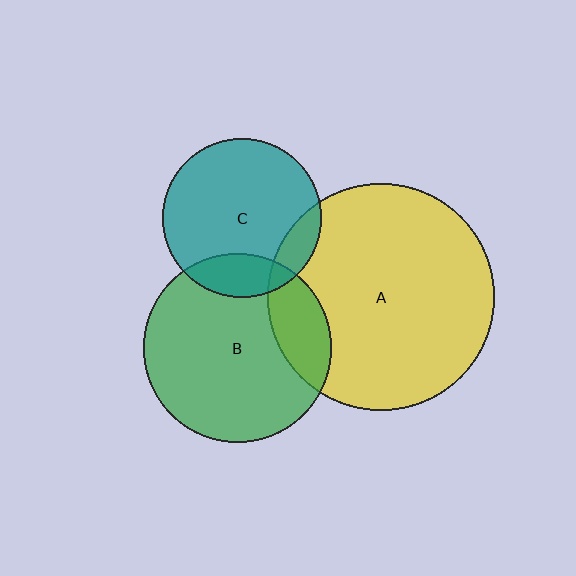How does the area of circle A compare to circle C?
Approximately 2.0 times.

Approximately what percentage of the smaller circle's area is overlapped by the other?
Approximately 10%.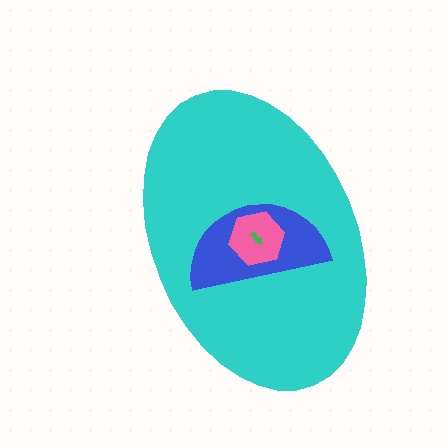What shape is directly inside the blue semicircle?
The pink hexagon.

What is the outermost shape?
The cyan ellipse.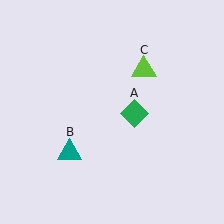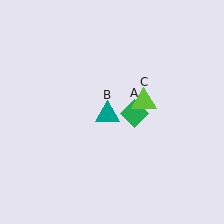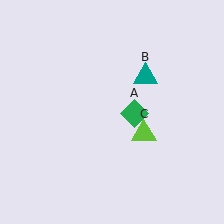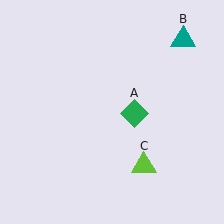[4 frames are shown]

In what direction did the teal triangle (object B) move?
The teal triangle (object B) moved up and to the right.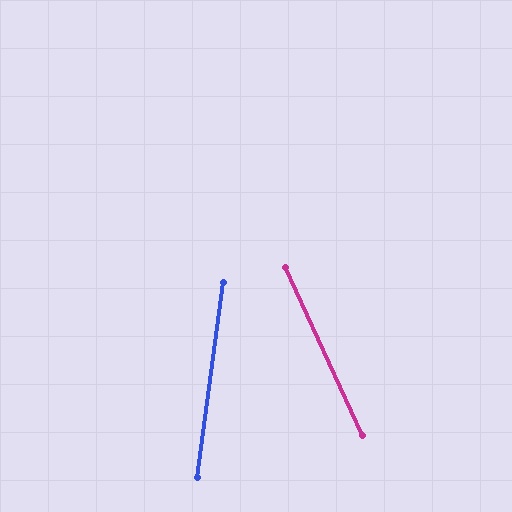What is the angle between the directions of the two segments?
Approximately 32 degrees.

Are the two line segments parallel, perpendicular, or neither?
Neither parallel nor perpendicular — they differ by about 32°.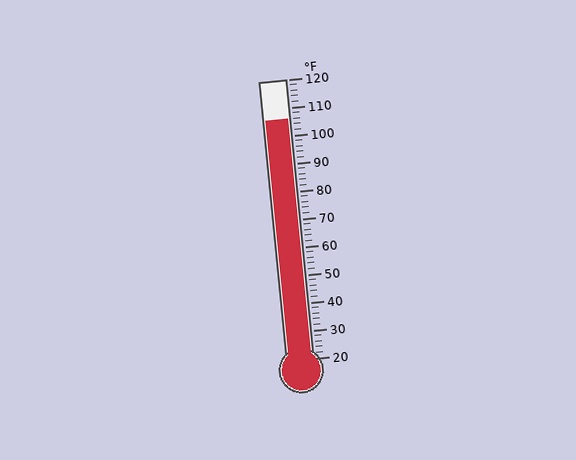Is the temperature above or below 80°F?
The temperature is above 80°F.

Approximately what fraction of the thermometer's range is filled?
The thermometer is filled to approximately 85% of its range.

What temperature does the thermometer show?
The thermometer shows approximately 106°F.